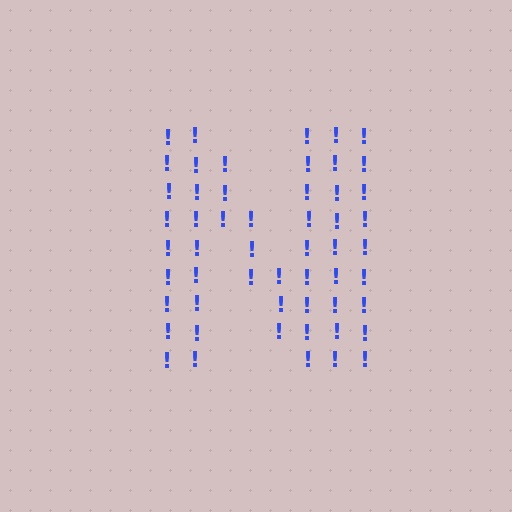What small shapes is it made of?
It is made of small exclamation marks.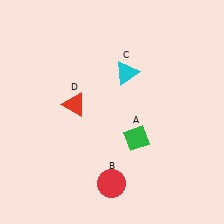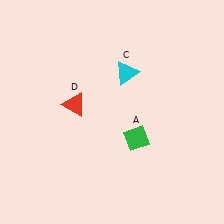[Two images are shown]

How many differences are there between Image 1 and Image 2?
There is 1 difference between the two images.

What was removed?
The red circle (B) was removed in Image 2.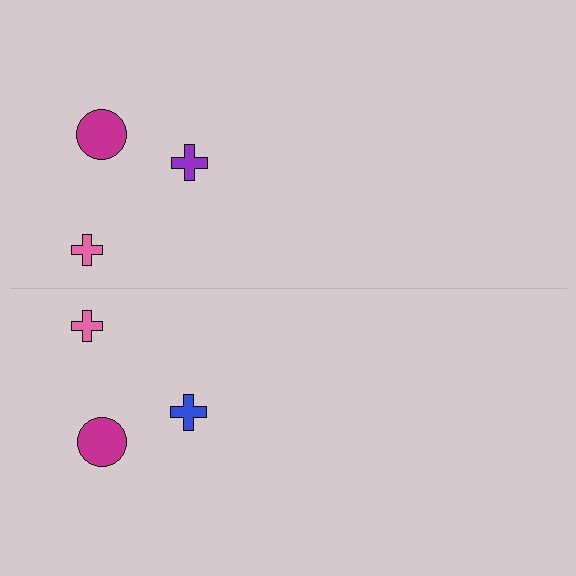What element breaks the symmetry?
The blue cross on the bottom side breaks the symmetry — its mirror counterpart is purple.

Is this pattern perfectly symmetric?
No, the pattern is not perfectly symmetric. The blue cross on the bottom side breaks the symmetry — its mirror counterpart is purple.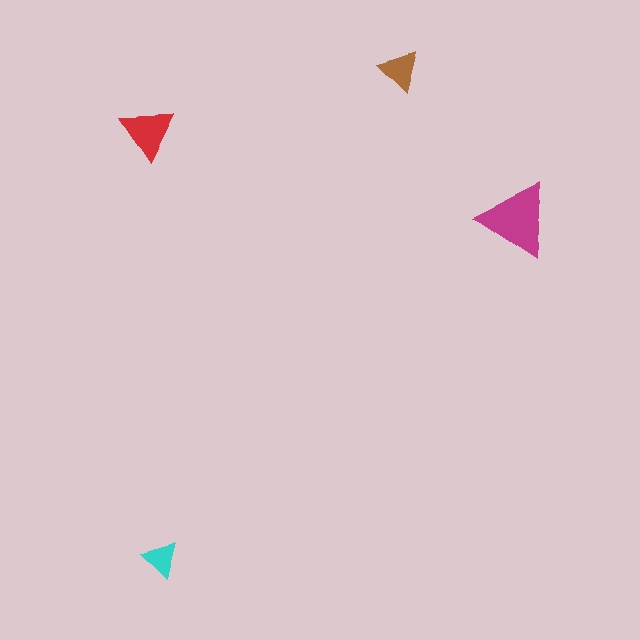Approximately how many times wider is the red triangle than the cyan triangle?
About 1.5 times wider.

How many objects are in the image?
There are 4 objects in the image.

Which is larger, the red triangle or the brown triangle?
The red one.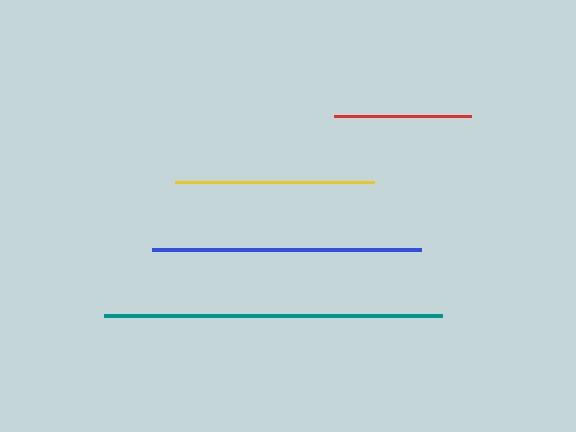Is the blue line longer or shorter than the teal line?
The teal line is longer than the blue line.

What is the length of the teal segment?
The teal segment is approximately 338 pixels long.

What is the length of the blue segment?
The blue segment is approximately 269 pixels long.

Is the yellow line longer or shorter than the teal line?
The teal line is longer than the yellow line.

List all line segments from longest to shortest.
From longest to shortest: teal, blue, yellow, red.